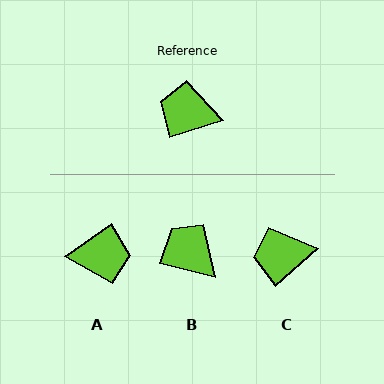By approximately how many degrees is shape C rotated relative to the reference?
Approximately 23 degrees counter-clockwise.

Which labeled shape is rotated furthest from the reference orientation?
A, about 163 degrees away.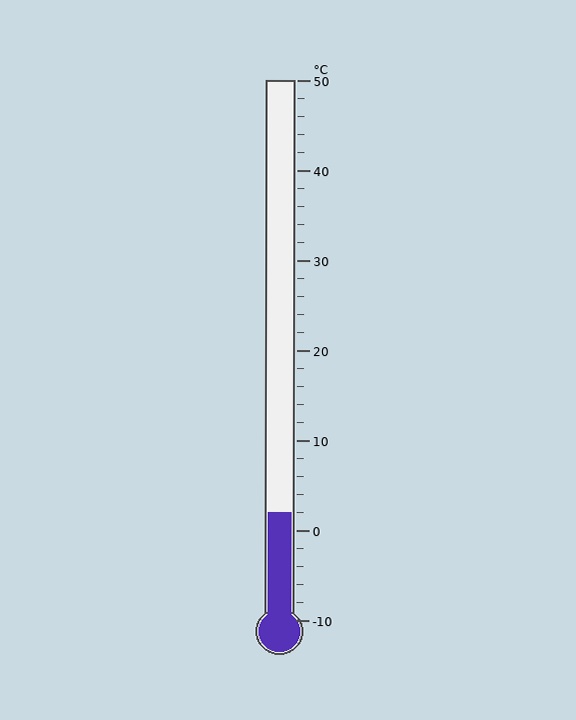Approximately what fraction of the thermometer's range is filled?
The thermometer is filled to approximately 20% of its range.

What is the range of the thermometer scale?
The thermometer scale ranges from -10°C to 50°C.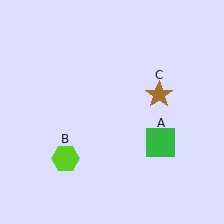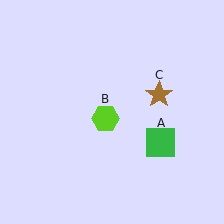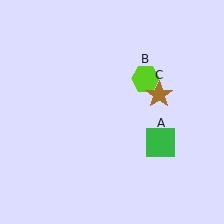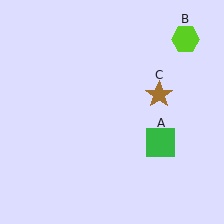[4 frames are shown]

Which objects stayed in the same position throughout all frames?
Green square (object A) and brown star (object C) remained stationary.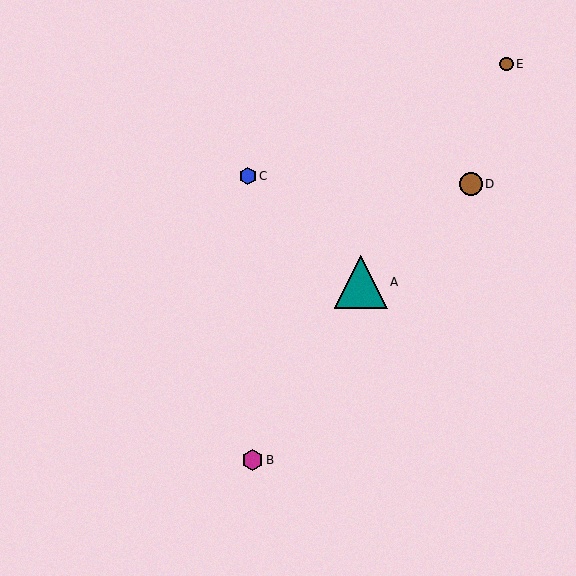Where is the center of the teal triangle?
The center of the teal triangle is at (361, 282).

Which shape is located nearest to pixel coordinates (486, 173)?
The brown circle (labeled D) at (471, 184) is nearest to that location.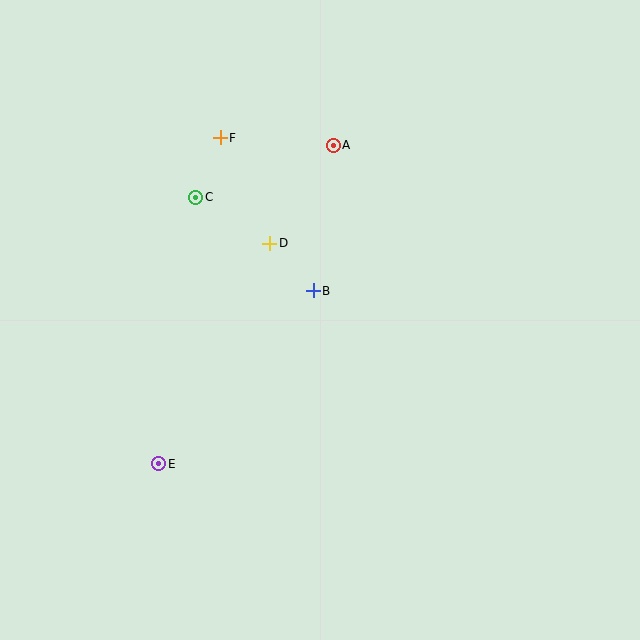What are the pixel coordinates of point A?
Point A is at (333, 145).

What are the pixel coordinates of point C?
Point C is at (196, 197).